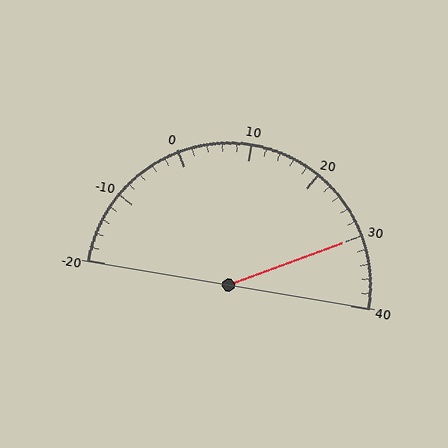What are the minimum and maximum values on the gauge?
The gauge ranges from -20 to 40.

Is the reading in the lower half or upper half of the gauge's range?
The reading is in the upper half of the range (-20 to 40).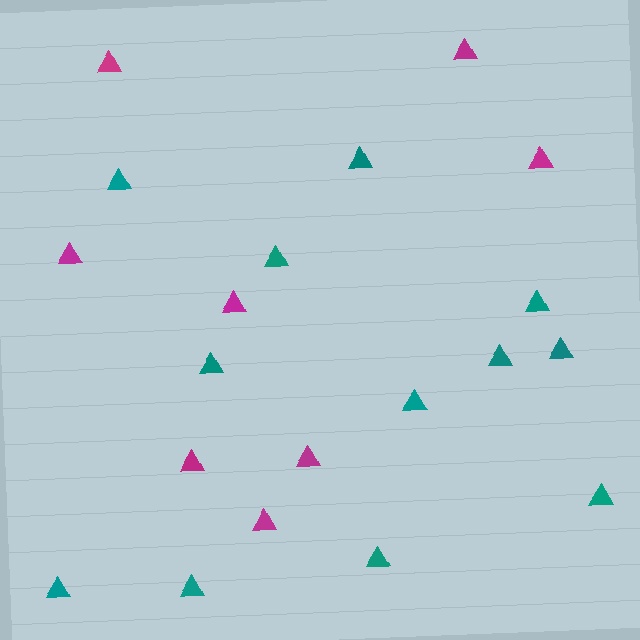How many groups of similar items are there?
There are 2 groups: one group of magenta triangles (8) and one group of teal triangles (12).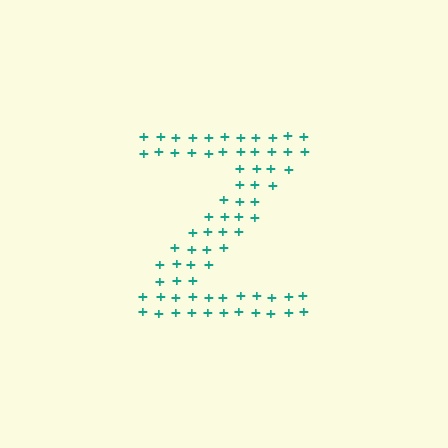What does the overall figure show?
The overall figure shows the letter Z.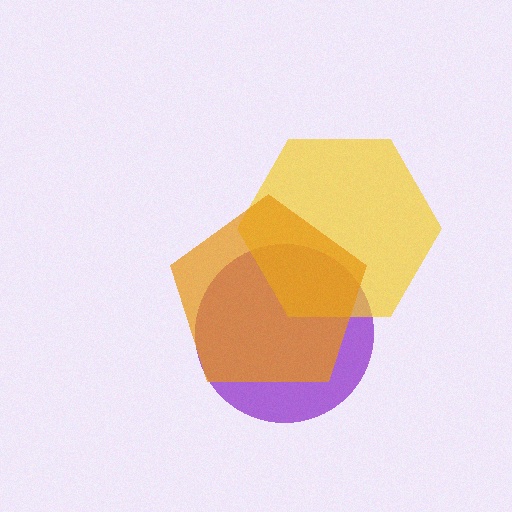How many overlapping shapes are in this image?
There are 3 overlapping shapes in the image.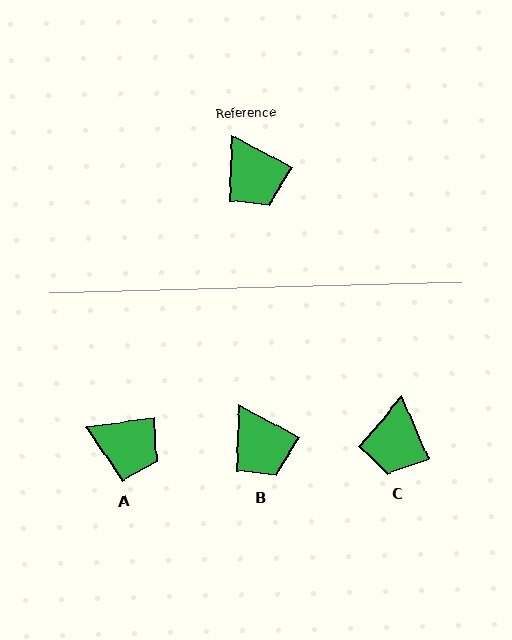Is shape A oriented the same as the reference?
No, it is off by about 36 degrees.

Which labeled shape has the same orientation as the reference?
B.